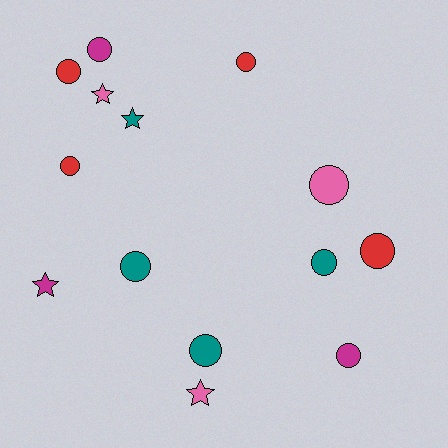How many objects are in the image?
There are 14 objects.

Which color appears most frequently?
Teal, with 4 objects.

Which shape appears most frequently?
Circle, with 10 objects.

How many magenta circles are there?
There are 2 magenta circles.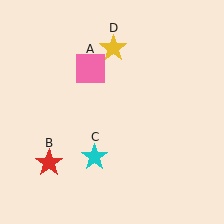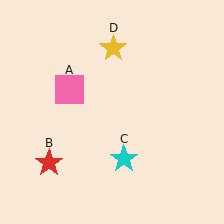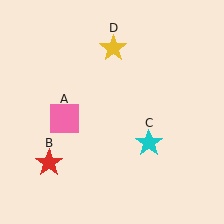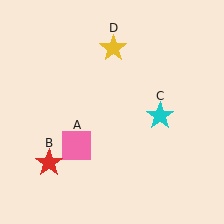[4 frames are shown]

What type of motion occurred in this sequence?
The pink square (object A), cyan star (object C) rotated counterclockwise around the center of the scene.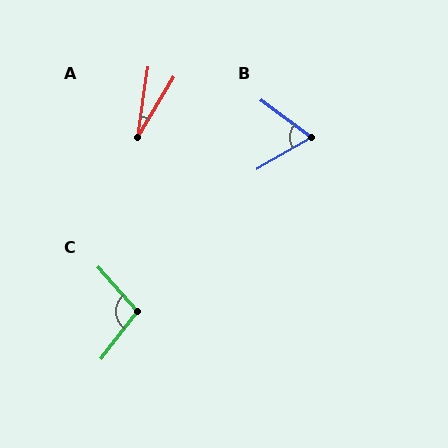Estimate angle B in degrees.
Approximately 66 degrees.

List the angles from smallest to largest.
A (23°), B (66°), C (101°).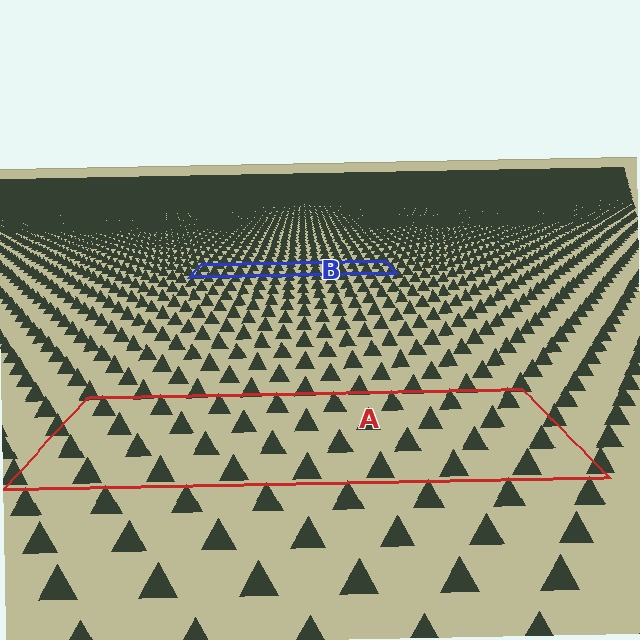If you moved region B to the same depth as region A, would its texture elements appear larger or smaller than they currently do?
They would appear larger. At a closer depth, the same texture elements are projected at a bigger on-screen size.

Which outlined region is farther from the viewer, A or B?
Region B is farther from the viewer — the texture elements inside it appear smaller and more densely packed.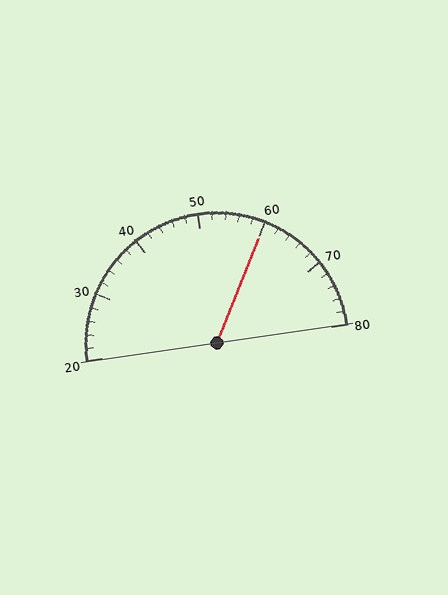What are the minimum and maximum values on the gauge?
The gauge ranges from 20 to 80.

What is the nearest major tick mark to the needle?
The nearest major tick mark is 60.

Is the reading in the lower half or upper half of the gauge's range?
The reading is in the upper half of the range (20 to 80).